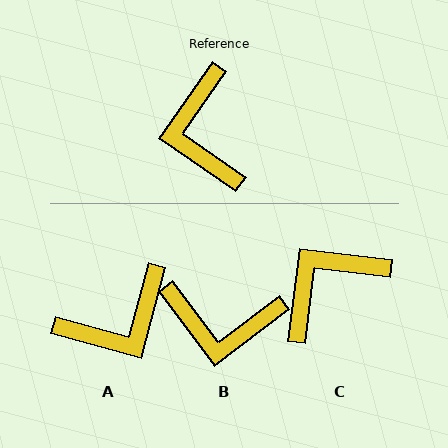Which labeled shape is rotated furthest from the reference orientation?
A, about 109 degrees away.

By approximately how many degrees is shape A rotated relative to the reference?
Approximately 109 degrees counter-clockwise.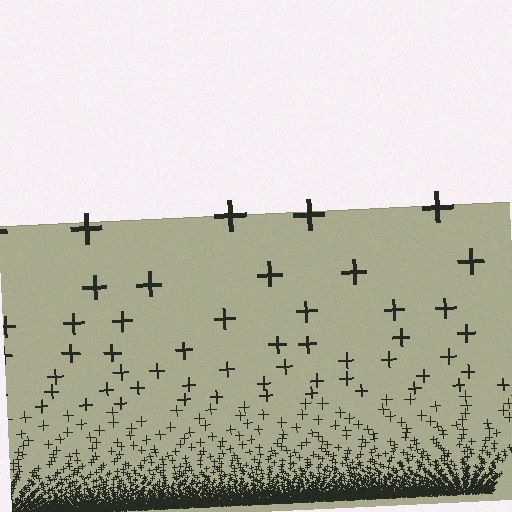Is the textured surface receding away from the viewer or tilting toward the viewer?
The surface appears to tilt toward the viewer. Texture elements get larger and sparser toward the top.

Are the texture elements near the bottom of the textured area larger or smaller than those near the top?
Smaller. The gradient is inverted — elements near the bottom are smaller and denser.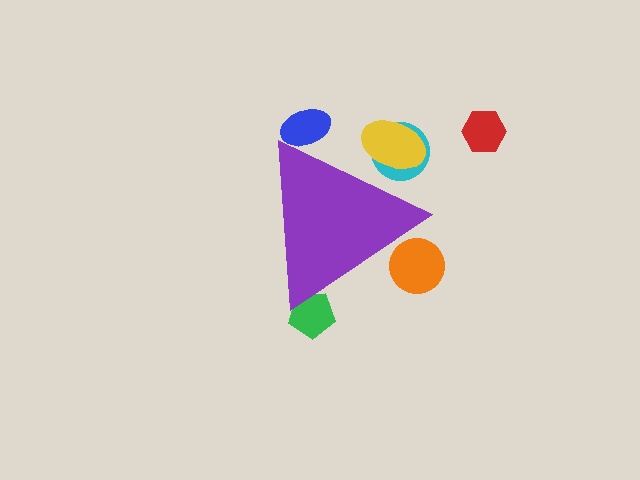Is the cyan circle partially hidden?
Yes, the cyan circle is partially hidden behind the purple triangle.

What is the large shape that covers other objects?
A purple triangle.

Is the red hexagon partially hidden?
No, the red hexagon is fully visible.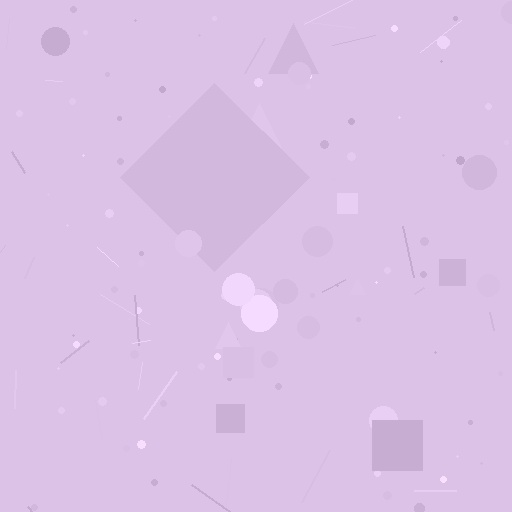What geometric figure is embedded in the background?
A diamond is embedded in the background.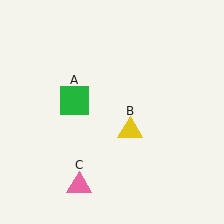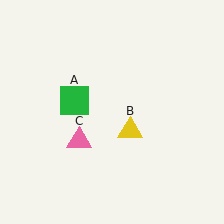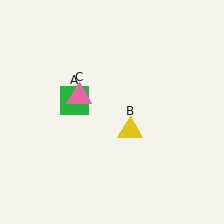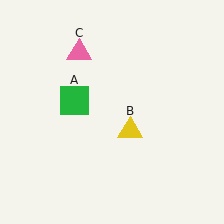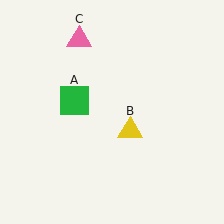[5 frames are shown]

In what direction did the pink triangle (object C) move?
The pink triangle (object C) moved up.